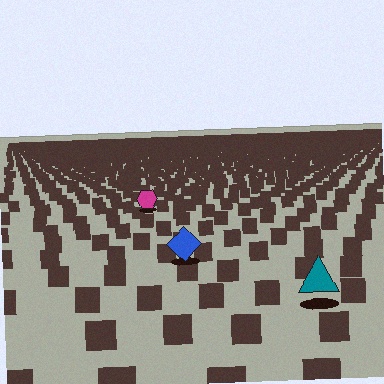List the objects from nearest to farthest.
From nearest to farthest: the teal triangle, the blue diamond, the magenta hexagon.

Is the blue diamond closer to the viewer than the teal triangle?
No. The teal triangle is closer — you can tell from the texture gradient: the ground texture is coarser near it.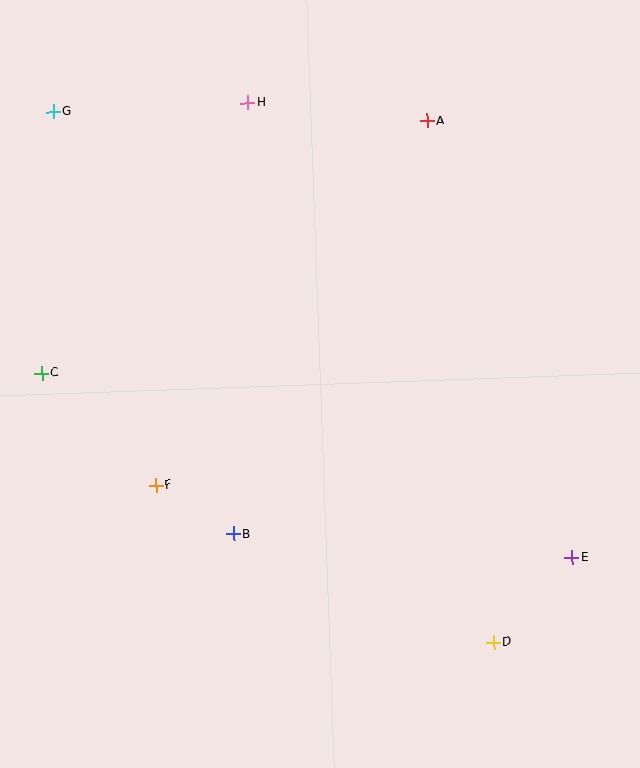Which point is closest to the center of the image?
Point B at (233, 534) is closest to the center.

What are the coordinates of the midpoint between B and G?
The midpoint between B and G is at (143, 323).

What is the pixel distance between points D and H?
The distance between D and H is 593 pixels.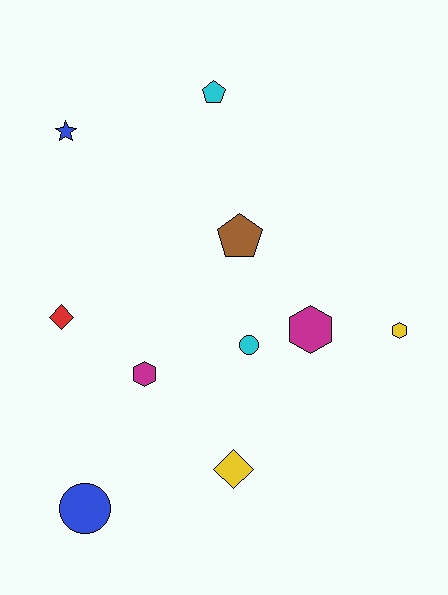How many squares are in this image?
There are no squares.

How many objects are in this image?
There are 10 objects.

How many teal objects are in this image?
There are no teal objects.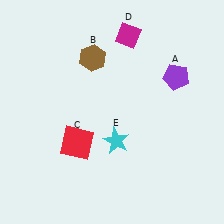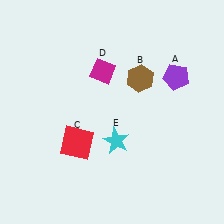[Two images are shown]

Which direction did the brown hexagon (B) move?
The brown hexagon (B) moved right.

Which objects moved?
The objects that moved are: the brown hexagon (B), the magenta diamond (D).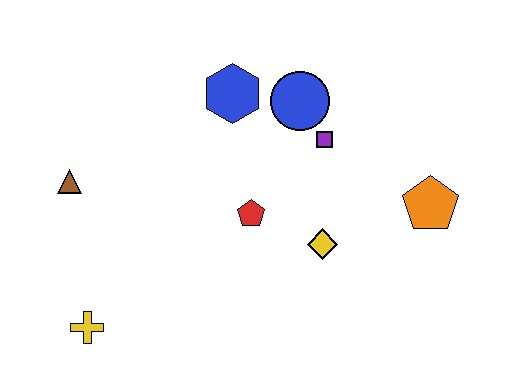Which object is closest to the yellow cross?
The brown triangle is closest to the yellow cross.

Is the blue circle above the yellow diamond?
Yes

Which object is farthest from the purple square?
The yellow cross is farthest from the purple square.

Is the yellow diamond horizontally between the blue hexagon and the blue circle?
No